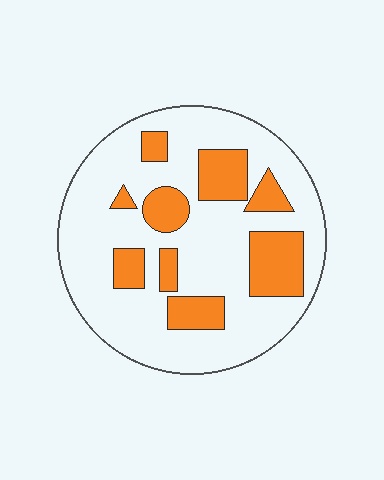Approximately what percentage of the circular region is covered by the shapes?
Approximately 25%.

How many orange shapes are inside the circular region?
9.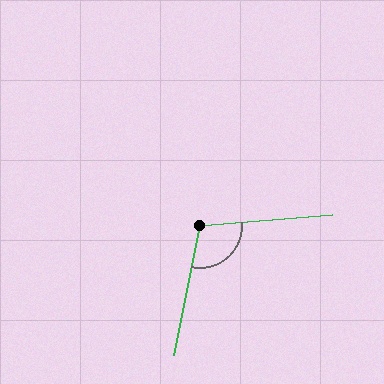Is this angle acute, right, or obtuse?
It is obtuse.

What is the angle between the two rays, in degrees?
Approximately 106 degrees.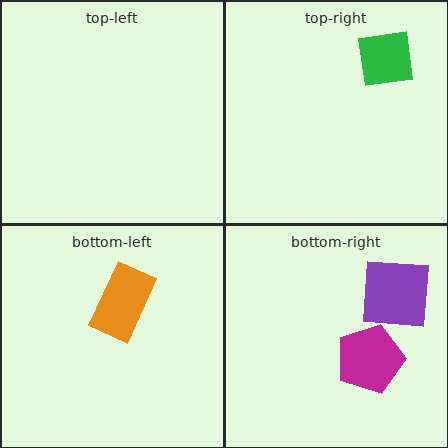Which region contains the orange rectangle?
The bottom-left region.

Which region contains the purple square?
The bottom-right region.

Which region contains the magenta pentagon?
The bottom-right region.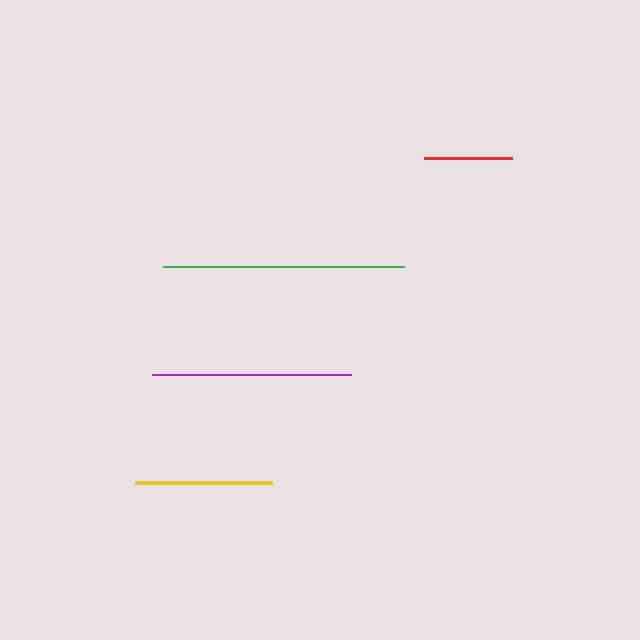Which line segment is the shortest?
The red line is the shortest at approximately 88 pixels.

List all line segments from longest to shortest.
From longest to shortest: green, purple, yellow, red.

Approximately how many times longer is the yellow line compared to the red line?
The yellow line is approximately 1.6 times the length of the red line.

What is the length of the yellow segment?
The yellow segment is approximately 137 pixels long.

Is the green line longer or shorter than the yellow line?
The green line is longer than the yellow line.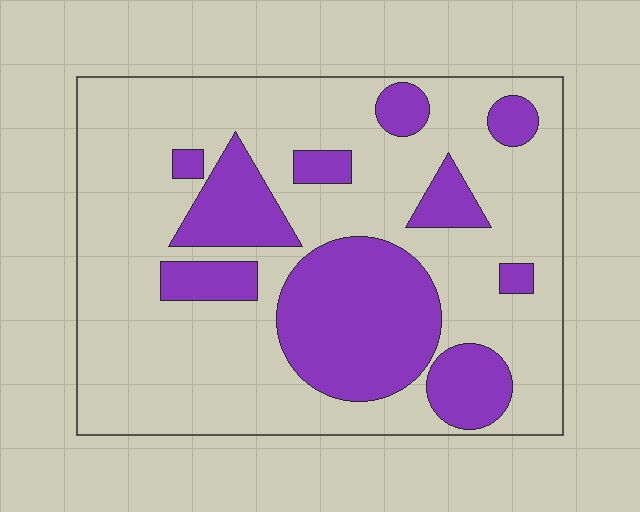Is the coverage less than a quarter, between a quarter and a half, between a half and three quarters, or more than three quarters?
Between a quarter and a half.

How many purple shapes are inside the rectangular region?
10.